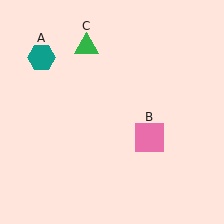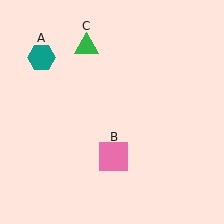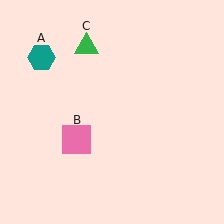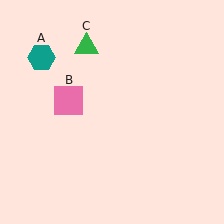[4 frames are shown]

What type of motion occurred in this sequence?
The pink square (object B) rotated clockwise around the center of the scene.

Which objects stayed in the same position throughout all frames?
Teal hexagon (object A) and green triangle (object C) remained stationary.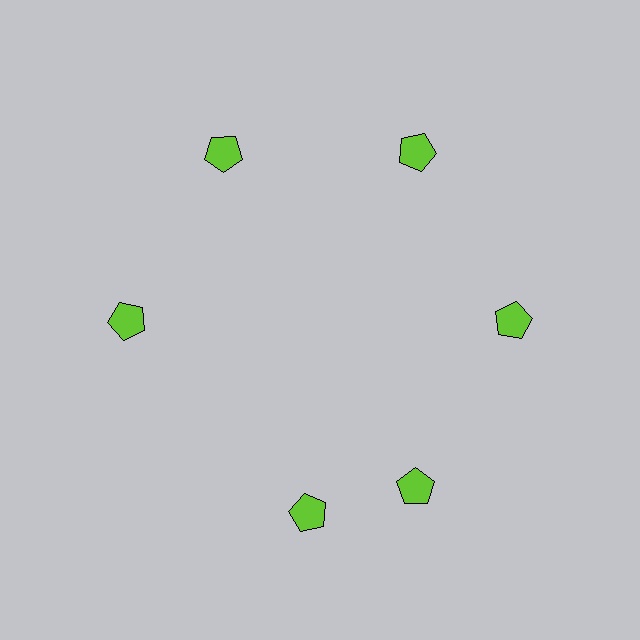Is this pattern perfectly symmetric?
No. The 6 lime pentagons are arranged in a ring, but one element near the 7 o'clock position is rotated out of alignment along the ring, breaking the 6-fold rotational symmetry.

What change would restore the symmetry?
The symmetry would be restored by rotating it back into even spacing with its neighbors so that all 6 pentagons sit at equal angles and equal distance from the center.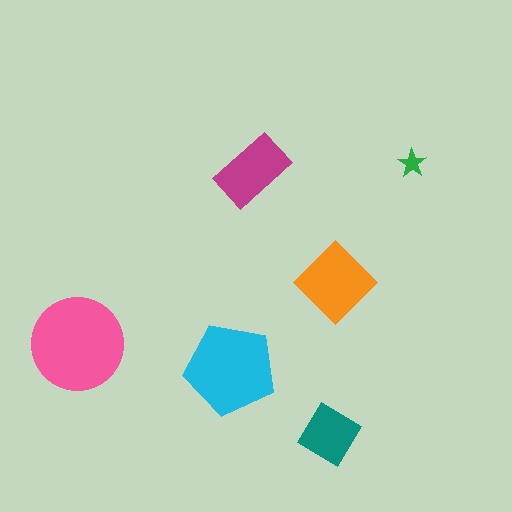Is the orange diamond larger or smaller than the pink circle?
Smaller.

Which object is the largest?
The pink circle.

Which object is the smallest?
The green star.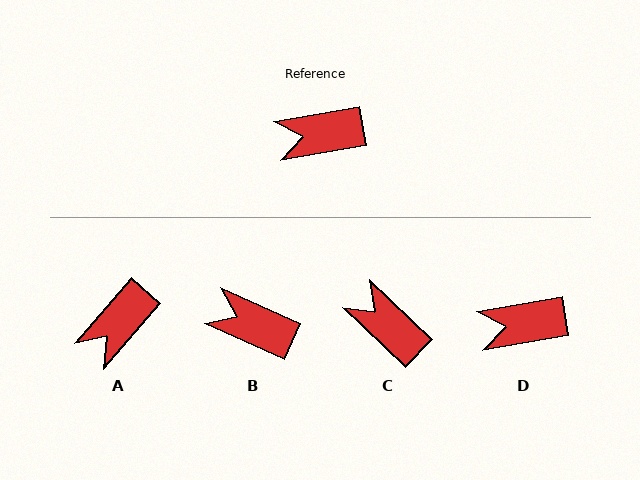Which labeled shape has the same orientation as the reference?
D.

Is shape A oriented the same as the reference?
No, it is off by about 39 degrees.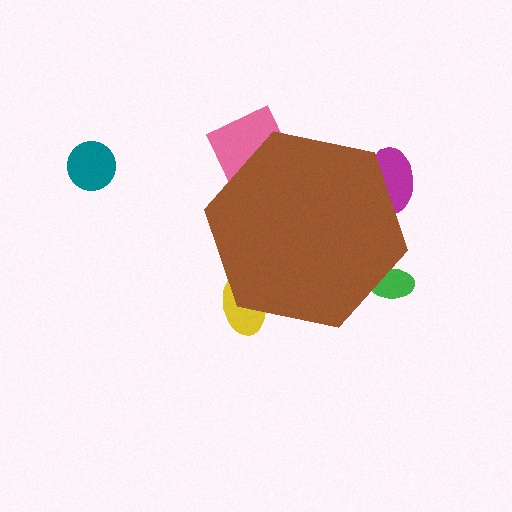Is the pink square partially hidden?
Yes, the pink square is partially hidden behind the brown hexagon.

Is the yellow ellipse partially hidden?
Yes, the yellow ellipse is partially hidden behind the brown hexagon.